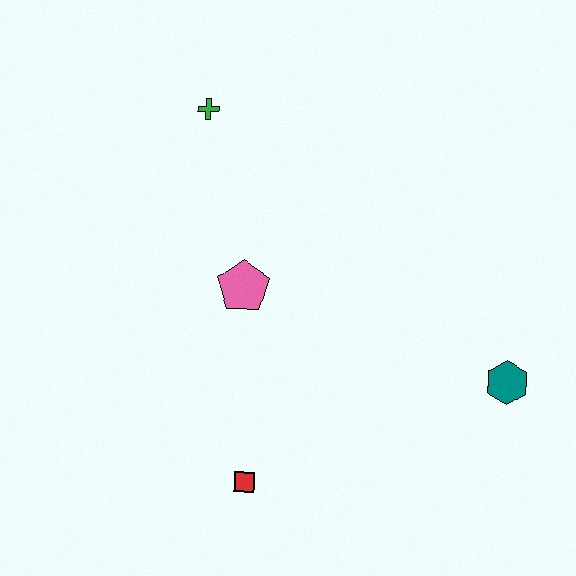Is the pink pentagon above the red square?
Yes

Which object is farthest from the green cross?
The teal hexagon is farthest from the green cross.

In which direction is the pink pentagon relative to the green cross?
The pink pentagon is below the green cross.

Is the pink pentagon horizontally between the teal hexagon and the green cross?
Yes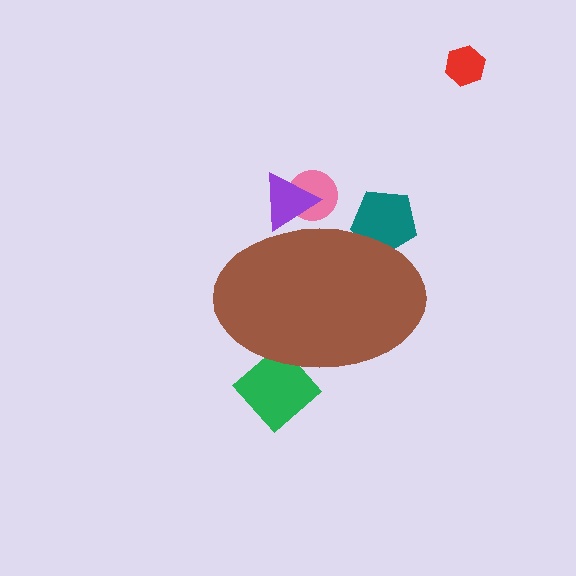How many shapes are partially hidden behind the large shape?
4 shapes are partially hidden.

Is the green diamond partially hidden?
Yes, the green diamond is partially hidden behind the brown ellipse.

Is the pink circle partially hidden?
Yes, the pink circle is partially hidden behind the brown ellipse.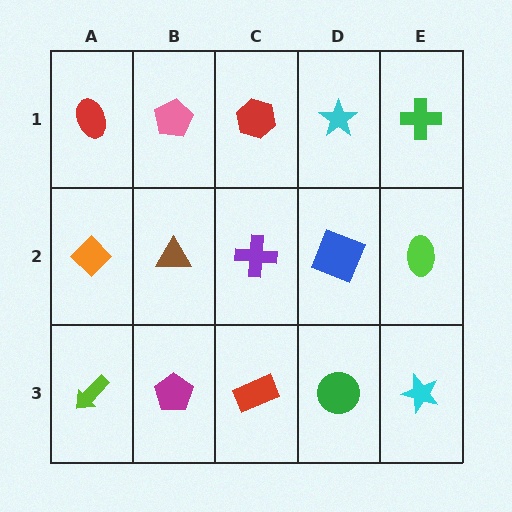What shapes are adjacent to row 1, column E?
A lime ellipse (row 2, column E), a cyan star (row 1, column D).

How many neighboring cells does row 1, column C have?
3.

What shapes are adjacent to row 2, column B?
A pink pentagon (row 1, column B), a magenta pentagon (row 3, column B), an orange diamond (row 2, column A), a purple cross (row 2, column C).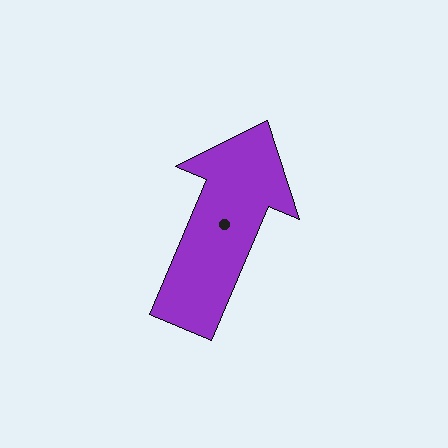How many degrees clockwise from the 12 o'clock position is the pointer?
Approximately 23 degrees.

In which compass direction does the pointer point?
Northeast.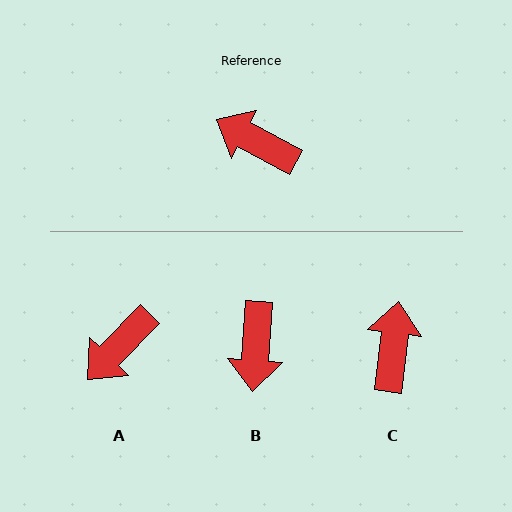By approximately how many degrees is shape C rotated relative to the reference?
Approximately 68 degrees clockwise.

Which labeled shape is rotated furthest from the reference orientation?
B, about 114 degrees away.